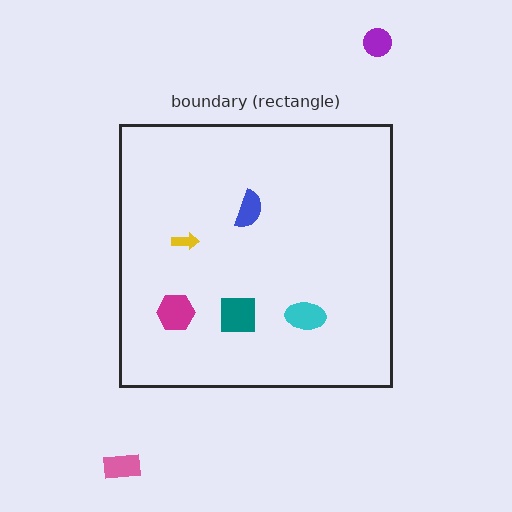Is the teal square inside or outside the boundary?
Inside.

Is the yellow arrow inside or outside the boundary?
Inside.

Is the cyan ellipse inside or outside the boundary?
Inside.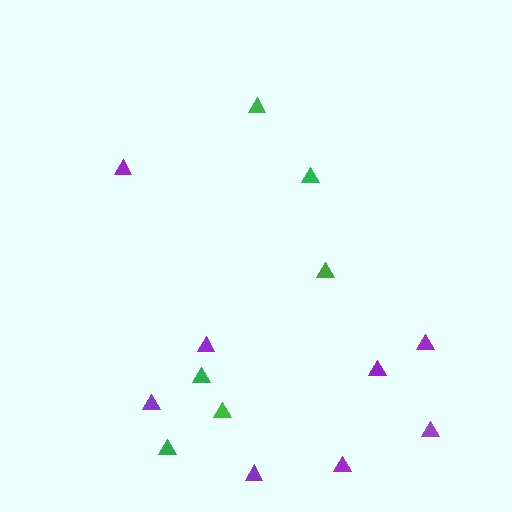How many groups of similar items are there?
There are 2 groups: one group of purple triangles (8) and one group of green triangles (6).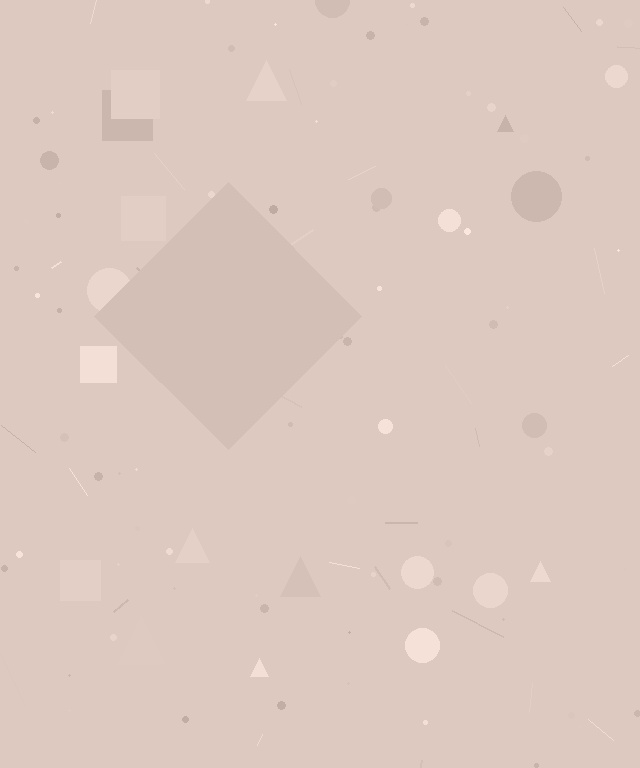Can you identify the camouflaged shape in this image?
The camouflaged shape is a diamond.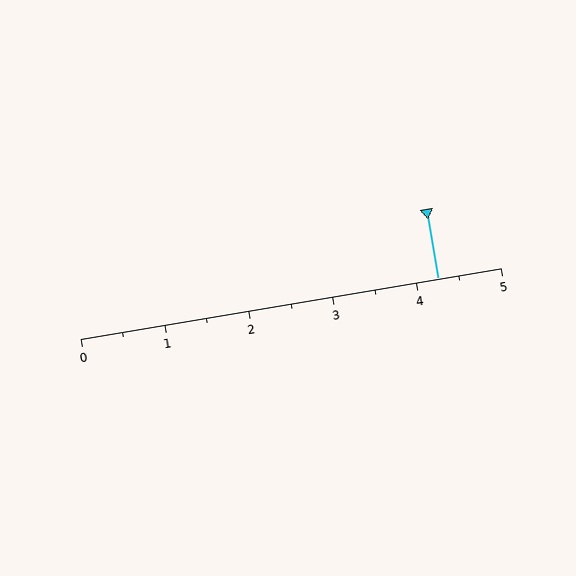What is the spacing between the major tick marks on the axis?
The major ticks are spaced 1 apart.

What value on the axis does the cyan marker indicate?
The marker indicates approximately 4.2.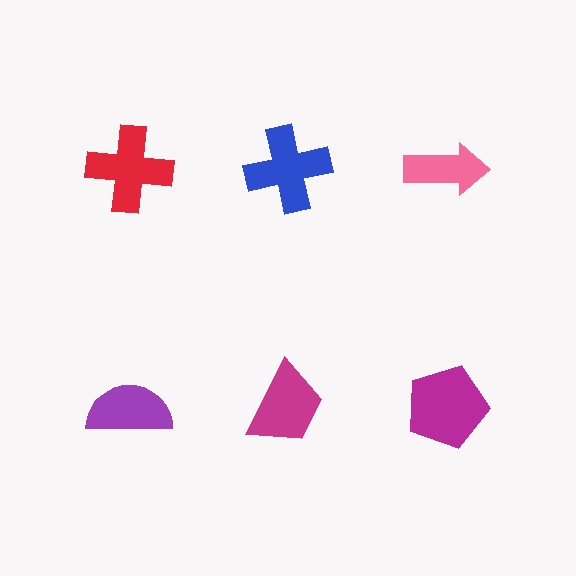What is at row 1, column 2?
A blue cross.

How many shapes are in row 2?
3 shapes.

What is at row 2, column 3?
A magenta pentagon.